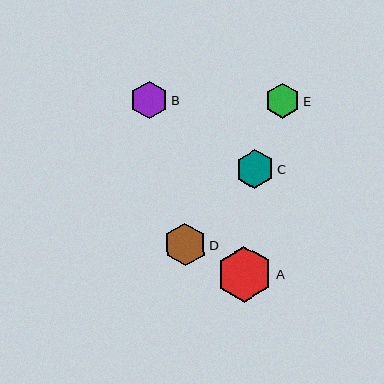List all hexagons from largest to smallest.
From largest to smallest: A, D, C, B, E.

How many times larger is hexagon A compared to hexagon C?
Hexagon A is approximately 1.4 times the size of hexagon C.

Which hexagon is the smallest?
Hexagon E is the smallest with a size of approximately 35 pixels.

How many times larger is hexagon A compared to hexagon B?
Hexagon A is approximately 1.5 times the size of hexagon B.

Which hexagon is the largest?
Hexagon A is the largest with a size of approximately 56 pixels.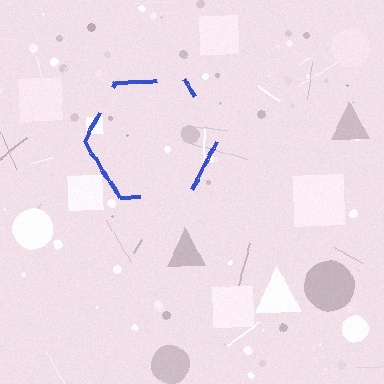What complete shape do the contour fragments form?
The contour fragments form a hexagon.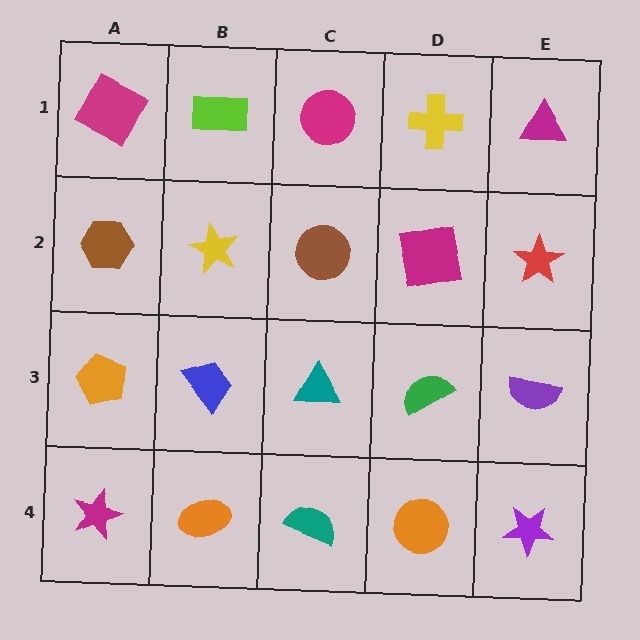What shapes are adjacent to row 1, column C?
A brown circle (row 2, column C), a lime rectangle (row 1, column B), a yellow cross (row 1, column D).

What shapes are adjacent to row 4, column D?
A green semicircle (row 3, column D), a teal semicircle (row 4, column C), a purple star (row 4, column E).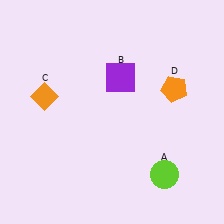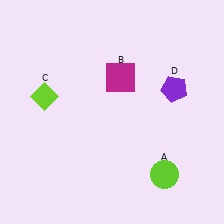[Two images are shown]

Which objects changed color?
B changed from purple to magenta. C changed from orange to lime. D changed from orange to purple.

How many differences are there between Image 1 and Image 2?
There are 3 differences between the two images.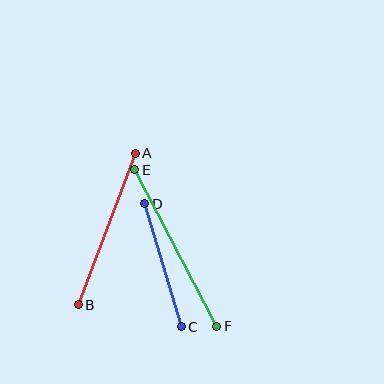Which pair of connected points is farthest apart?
Points E and F are farthest apart.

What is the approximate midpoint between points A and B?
The midpoint is at approximately (107, 229) pixels.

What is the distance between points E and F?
The distance is approximately 177 pixels.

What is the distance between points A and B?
The distance is approximately 162 pixels.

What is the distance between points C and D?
The distance is approximately 129 pixels.